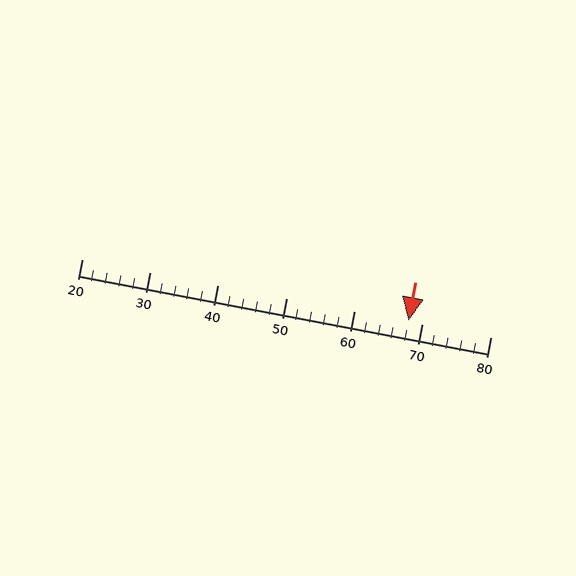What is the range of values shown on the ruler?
The ruler shows values from 20 to 80.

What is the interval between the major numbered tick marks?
The major tick marks are spaced 10 units apart.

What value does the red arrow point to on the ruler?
The red arrow points to approximately 68.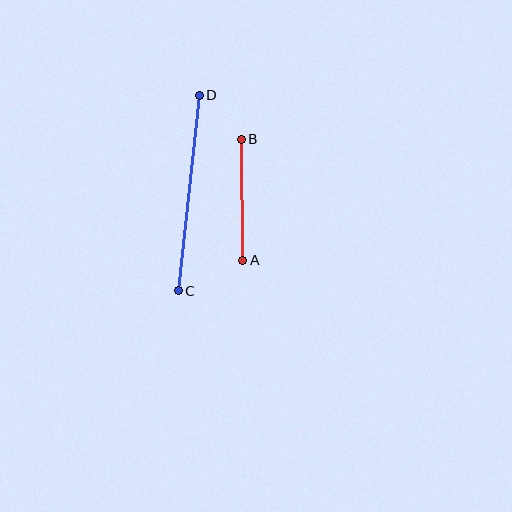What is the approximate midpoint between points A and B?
The midpoint is at approximately (242, 200) pixels.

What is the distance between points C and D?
The distance is approximately 196 pixels.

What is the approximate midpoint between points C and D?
The midpoint is at approximately (189, 193) pixels.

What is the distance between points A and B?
The distance is approximately 121 pixels.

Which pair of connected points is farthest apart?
Points C and D are farthest apart.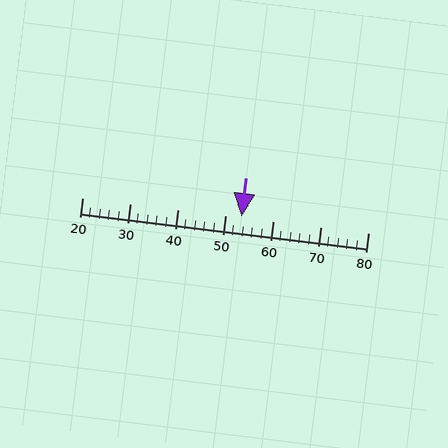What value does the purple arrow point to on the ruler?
The purple arrow points to approximately 54.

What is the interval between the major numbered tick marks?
The major tick marks are spaced 10 units apart.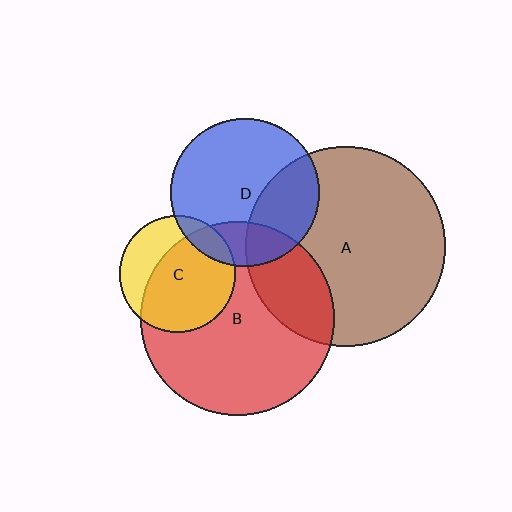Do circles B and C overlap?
Yes.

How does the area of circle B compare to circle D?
Approximately 1.7 times.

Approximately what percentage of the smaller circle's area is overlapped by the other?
Approximately 70%.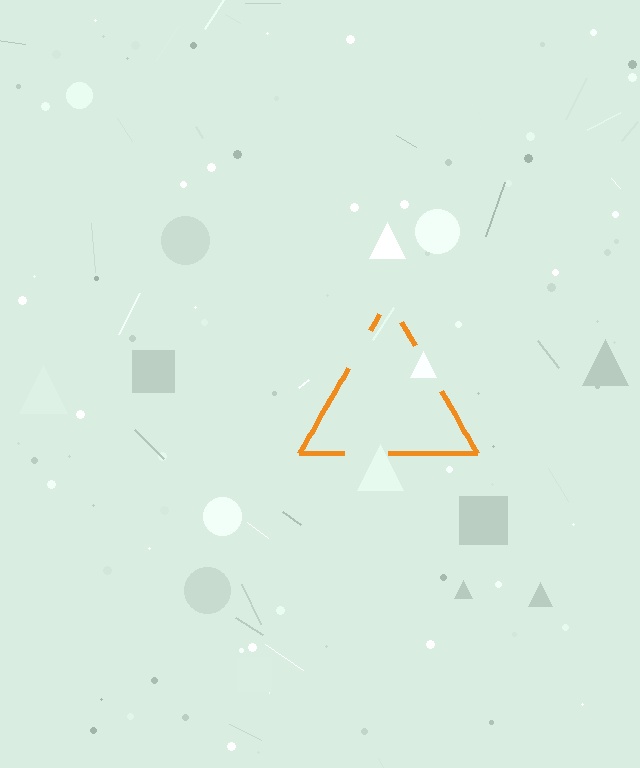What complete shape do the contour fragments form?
The contour fragments form a triangle.